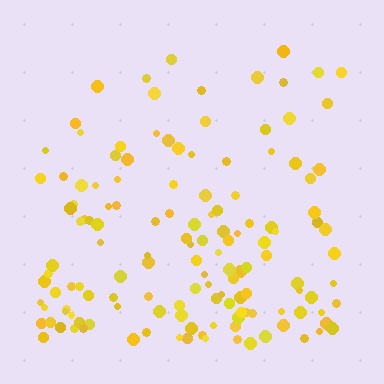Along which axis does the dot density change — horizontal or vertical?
Vertical.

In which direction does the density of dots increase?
From top to bottom, with the bottom side densest.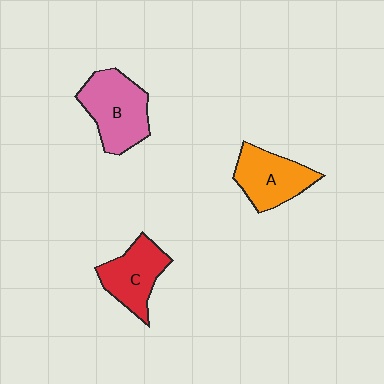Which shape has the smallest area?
Shape C (red).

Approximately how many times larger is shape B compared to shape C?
Approximately 1.2 times.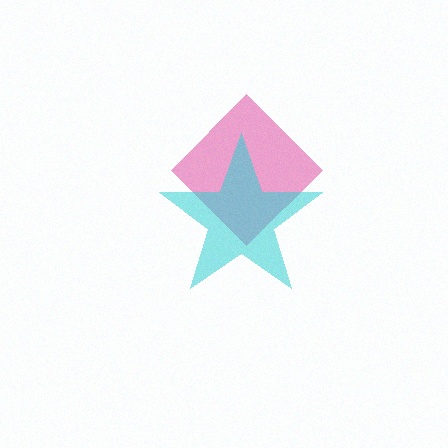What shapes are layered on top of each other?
The layered shapes are: a magenta diamond, a cyan star.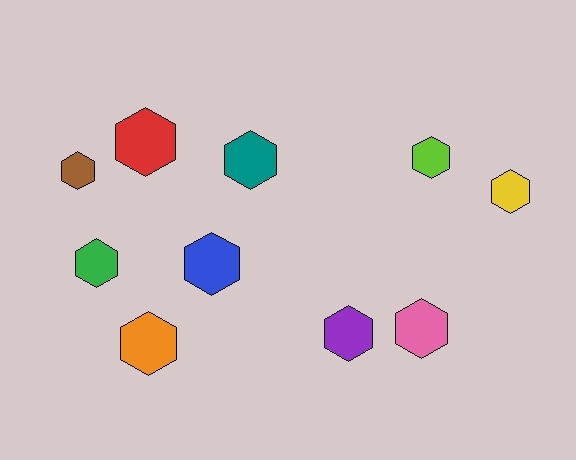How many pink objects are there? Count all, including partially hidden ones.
There is 1 pink object.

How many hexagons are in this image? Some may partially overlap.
There are 10 hexagons.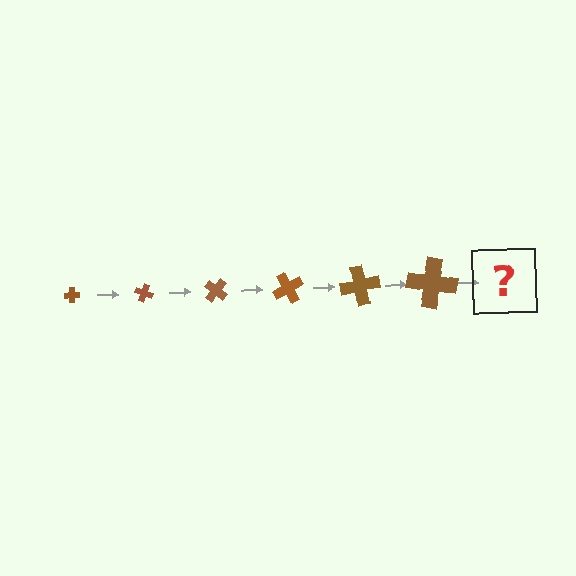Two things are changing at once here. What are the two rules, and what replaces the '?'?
The two rules are that the cross grows larger each step and it rotates 20 degrees each step. The '?' should be a cross, larger than the previous one and rotated 120 degrees from the start.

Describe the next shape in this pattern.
It should be a cross, larger than the previous one and rotated 120 degrees from the start.